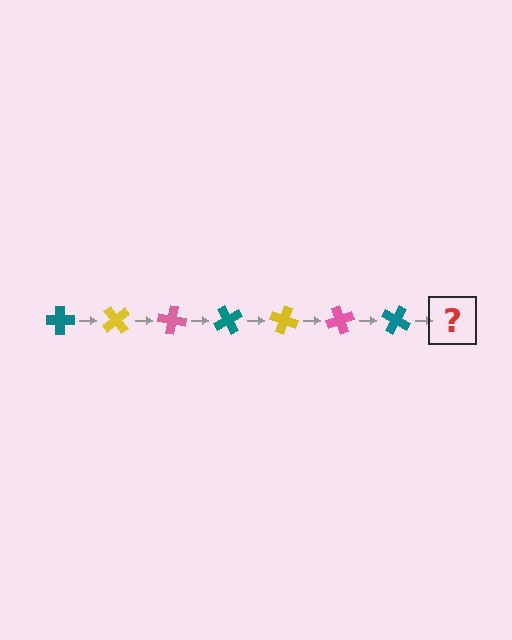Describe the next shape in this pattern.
It should be a yellow cross, rotated 350 degrees from the start.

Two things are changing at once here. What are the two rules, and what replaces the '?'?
The two rules are that it rotates 50 degrees each step and the color cycles through teal, yellow, and pink. The '?' should be a yellow cross, rotated 350 degrees from the start.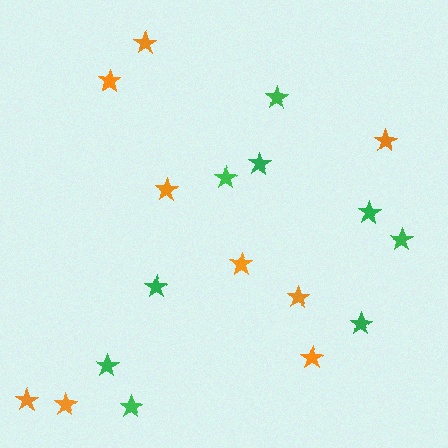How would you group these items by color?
There are 2 groups: one group of orange stars (9) and one group of green stars (9).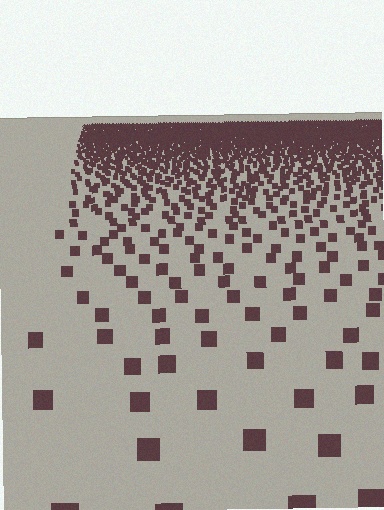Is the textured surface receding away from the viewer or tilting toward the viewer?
The surface is receding away from the viewer. Texture elements get smaller and denser toward the top.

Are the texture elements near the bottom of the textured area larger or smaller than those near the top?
Larger. Near the bottom, elements are closer to the viewer and appear at a bigger on-screen size.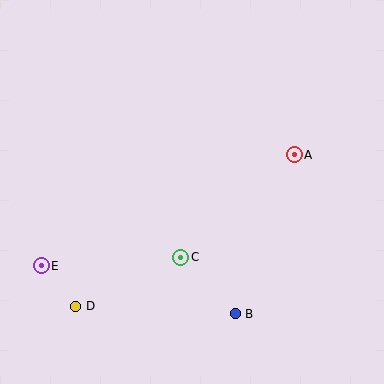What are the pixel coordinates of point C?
Point C is at (181, 257).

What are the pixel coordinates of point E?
Point E is at (41, 266).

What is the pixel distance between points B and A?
The distance between B and A is 169 pixels.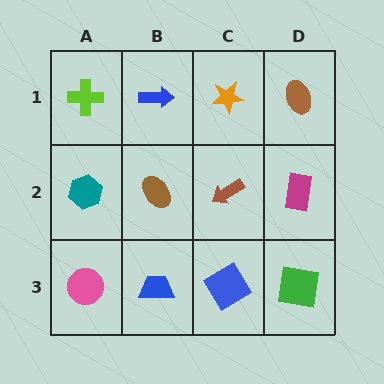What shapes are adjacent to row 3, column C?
A brown arrow (row 2, column C), a blue trapezoid (row 3, column B), a green square (row 3, column D).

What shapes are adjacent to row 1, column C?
A brown arrow (row 2, column C), a blue arrow (row 1, column B), a brown ellipse (row 1, column D).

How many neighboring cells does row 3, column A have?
2.